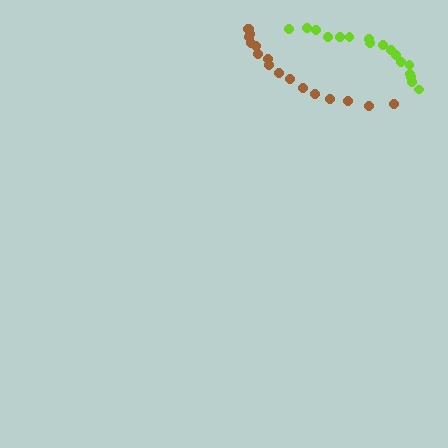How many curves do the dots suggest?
There are 2 distinct paths.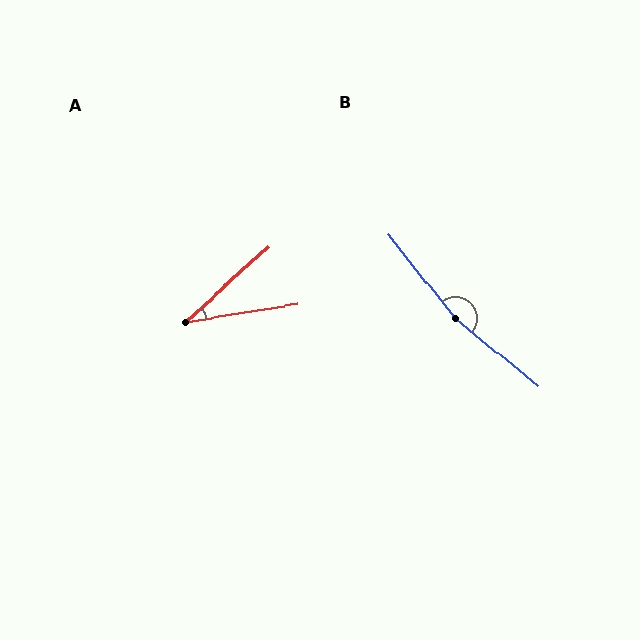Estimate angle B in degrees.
Approximately 168 degrees.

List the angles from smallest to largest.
A (33°), B (168°).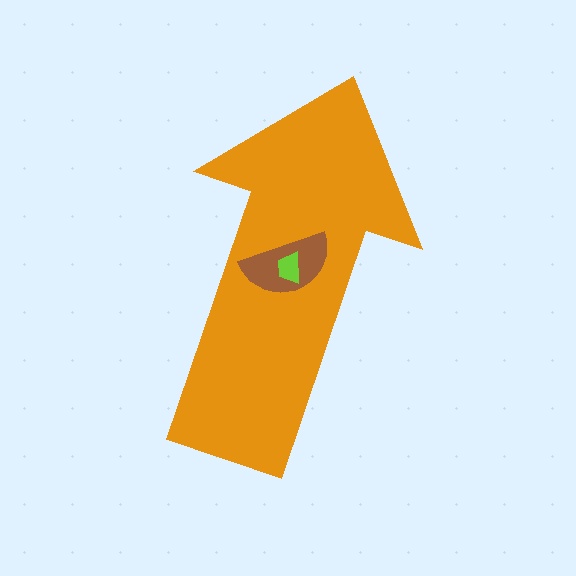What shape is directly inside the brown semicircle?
The lime trapezoid.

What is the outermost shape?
The orange arrow.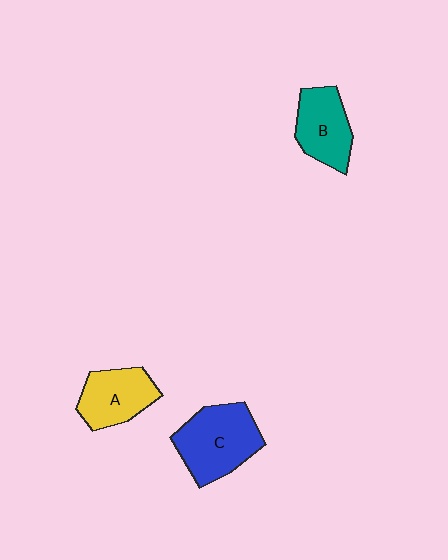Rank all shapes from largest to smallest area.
From largest to smallest: C (blue), A (yellow), B (teal).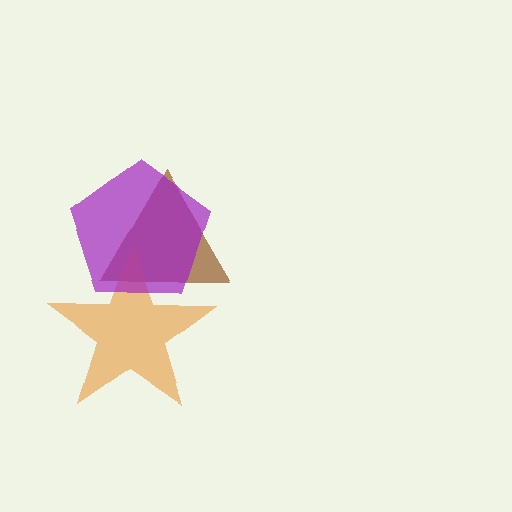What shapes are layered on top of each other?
The layered shapes are: a brown triangle, an orange star, a purple pentagon.